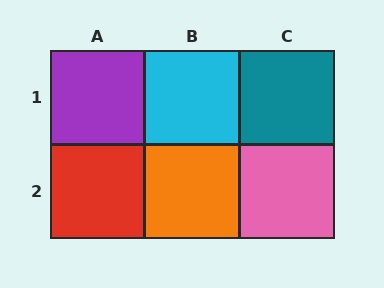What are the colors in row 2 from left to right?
Red, orange, pink.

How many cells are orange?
1 cell is orange.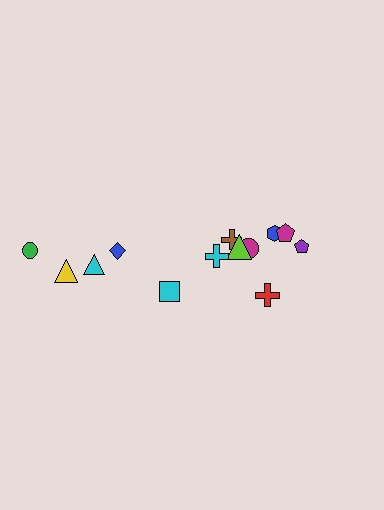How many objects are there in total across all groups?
There are 13 objects.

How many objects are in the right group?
There are 8 objects.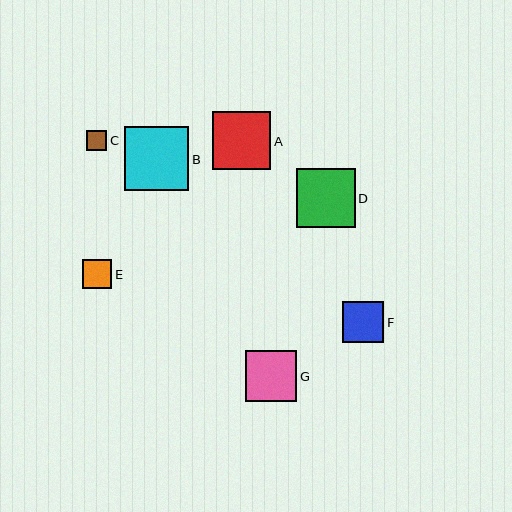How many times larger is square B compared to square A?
Square B is approximately 1.1 times the size of square A.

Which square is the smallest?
Square C is the smallest with a size of approximately 21 pixels.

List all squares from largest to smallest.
From largest to smallest: B, D, A, G, F, E, C.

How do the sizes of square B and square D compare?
Square B and square D are approximately the same size.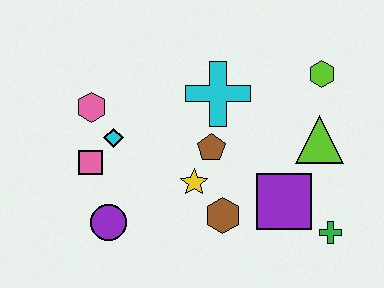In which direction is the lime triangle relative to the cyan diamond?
The lime triangle is to the right of the cyan diamond.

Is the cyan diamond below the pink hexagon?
Yes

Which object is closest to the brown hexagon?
The yellow star is closest to the brown hexagon.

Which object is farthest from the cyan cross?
The green cross is farthest from the cyan cross.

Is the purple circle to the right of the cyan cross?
No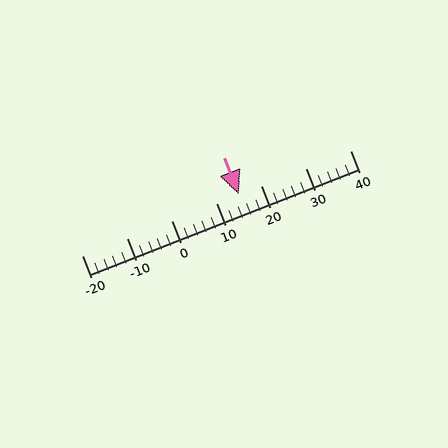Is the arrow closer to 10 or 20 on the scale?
The arrow is closer to 20.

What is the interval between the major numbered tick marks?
The major tick marks are spaced 10 units apart.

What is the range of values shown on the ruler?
The ruler shows values from -20 to 40.